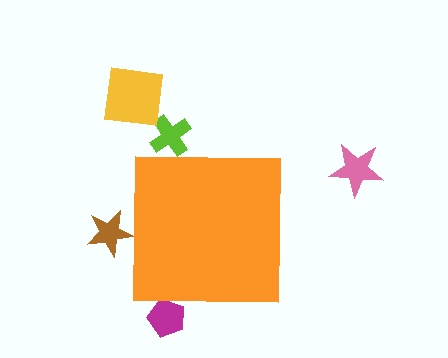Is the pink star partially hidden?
No, the pink star is fully visible.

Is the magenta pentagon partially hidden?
Yes, the magenta pentagon is partially hidden behind the orange square.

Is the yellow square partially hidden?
No, the yellow square is fully visible.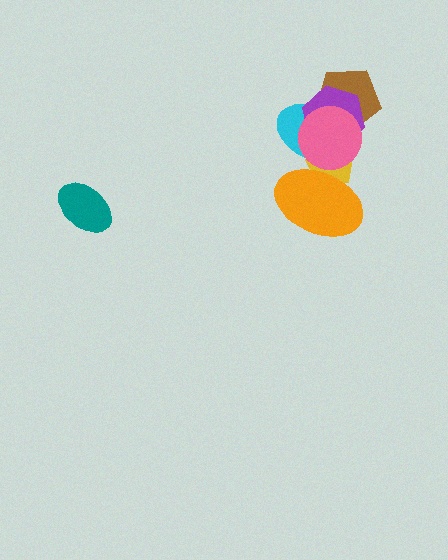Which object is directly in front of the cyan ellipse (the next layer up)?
The purple hexagon is directly in front of the cyan ellipse.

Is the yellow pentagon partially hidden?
Yes, it is partially covered by another shape.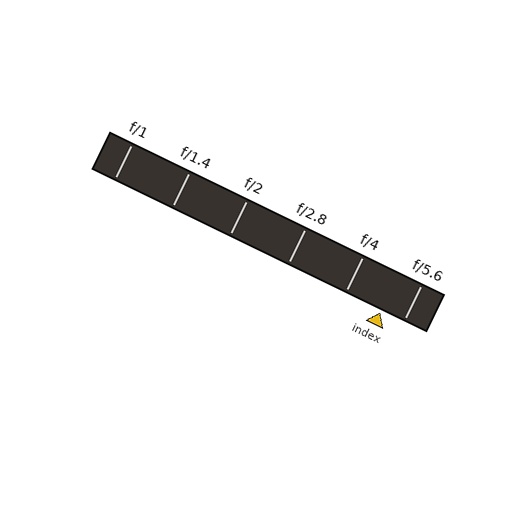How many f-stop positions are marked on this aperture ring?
There are 6 f-stop positions marked.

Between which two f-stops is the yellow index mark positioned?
The index mark is between f/4 and f/5.6.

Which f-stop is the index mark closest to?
The index mark is closest to f/5.6.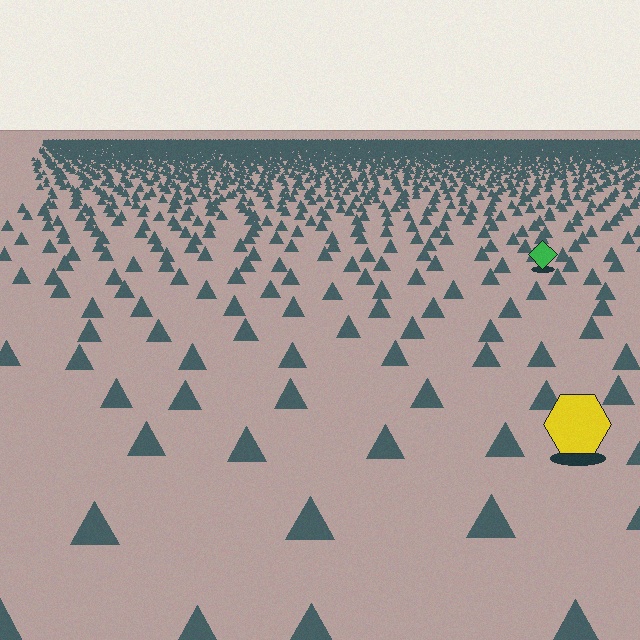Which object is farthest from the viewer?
The green diamond is farthest from the viewer. It appears smaller and the ground texture around it is denser.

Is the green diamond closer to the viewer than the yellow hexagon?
No. The yellow hexagon is closer — you can tell from the texture gradient: the ground texture is coarser near it.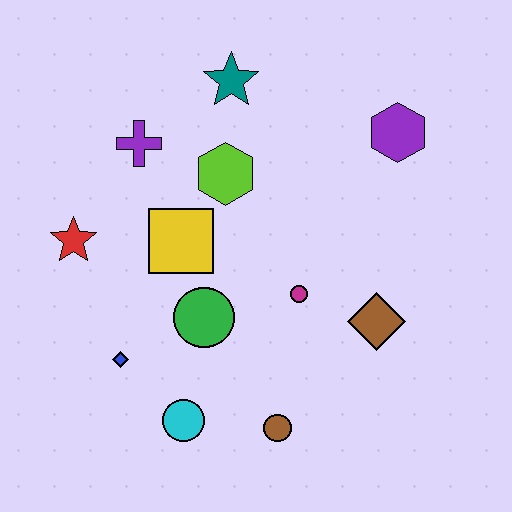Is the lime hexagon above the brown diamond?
Yes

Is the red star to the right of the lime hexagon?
No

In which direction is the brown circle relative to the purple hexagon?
The brown circle is below the purple hexagon.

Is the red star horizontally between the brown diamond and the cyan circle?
No